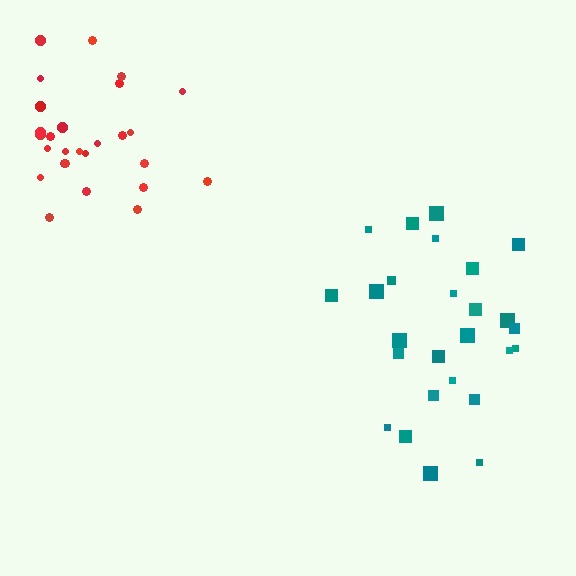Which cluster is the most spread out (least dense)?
Teal.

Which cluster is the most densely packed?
Red.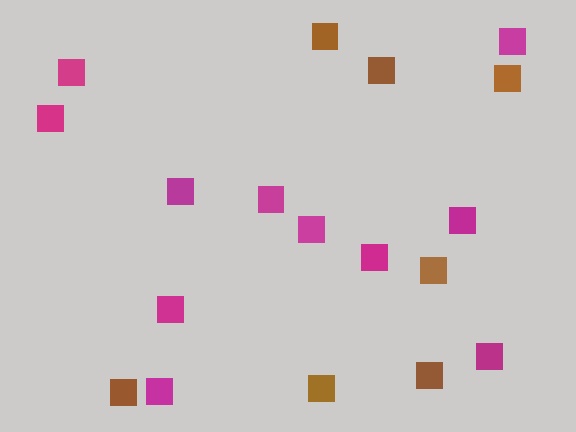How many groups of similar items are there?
There are 2 groups: one group of brown squares (7) and one group of magenta squares (11).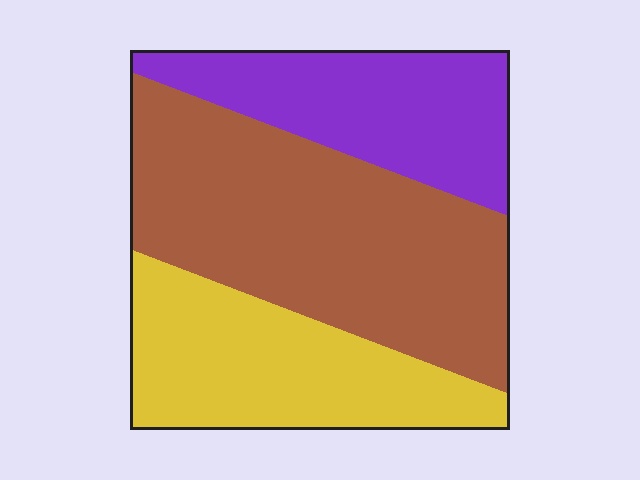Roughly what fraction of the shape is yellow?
Yellow takes up about one quarter (1/4) of the shape.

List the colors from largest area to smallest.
From largest to smallest: brown, yellow, purple.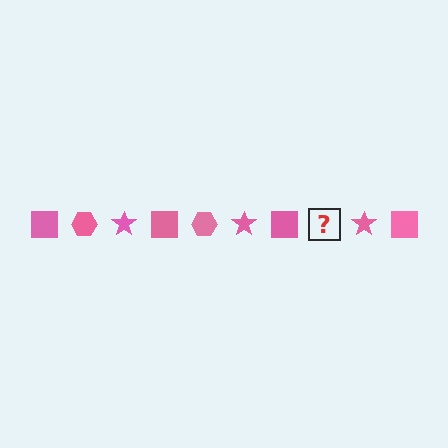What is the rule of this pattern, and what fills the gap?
The rule is that the pattern cycles through square, hexagon, star shapes in pink. The gap should be filled with a pink hexagon.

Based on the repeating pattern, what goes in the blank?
The blank should be a pink hexagon.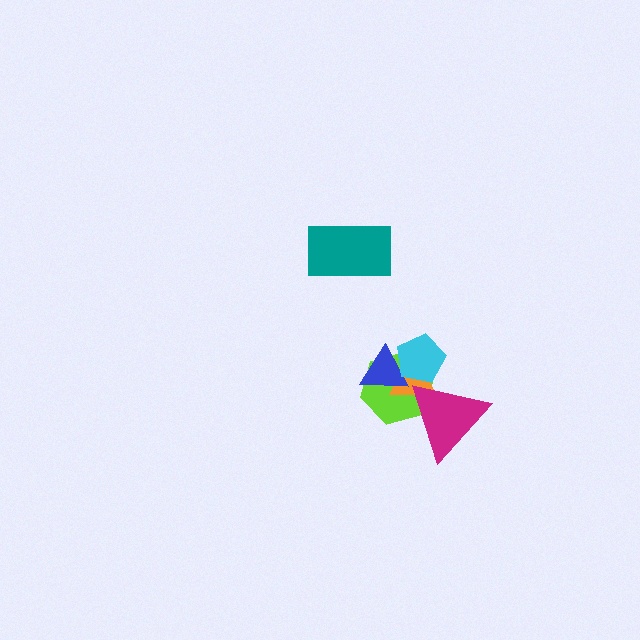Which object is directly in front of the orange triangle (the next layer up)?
The blue triangle is directly in front of the orange triangle.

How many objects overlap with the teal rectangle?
0 objects overlap with the teal rectangle.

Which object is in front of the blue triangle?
The cyan pentagon is in front of the blue triangle.